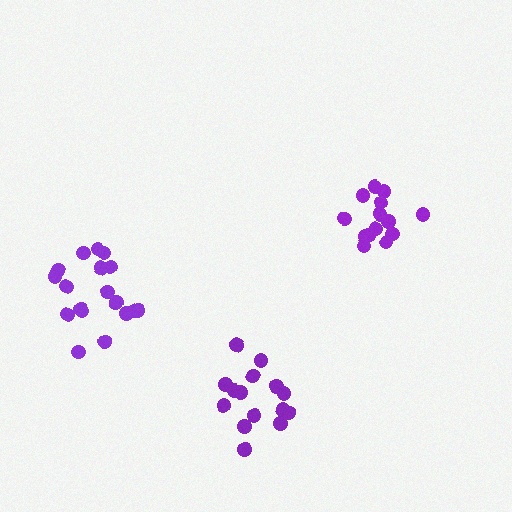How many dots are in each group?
Group 1: 14 dots, Group 2: 15 dots, Group 3: 18 dots (47 total).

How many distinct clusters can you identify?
There are 3 distinct clusters.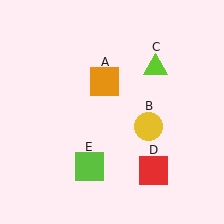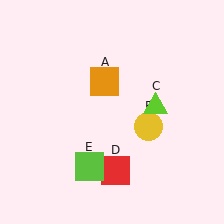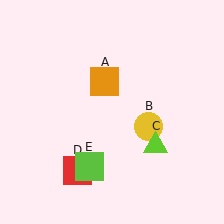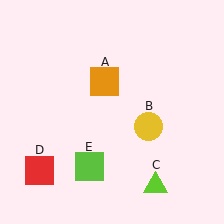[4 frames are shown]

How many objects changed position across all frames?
2 objects changed position: lime triangle (object C), red square (object D).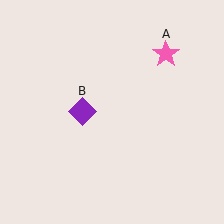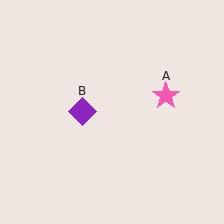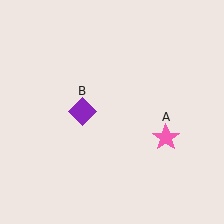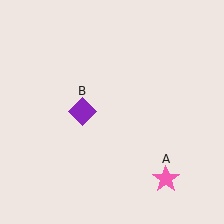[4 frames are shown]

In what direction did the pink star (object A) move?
The pink star (object A) moved down.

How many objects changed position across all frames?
1 object changed position: pink star (object A).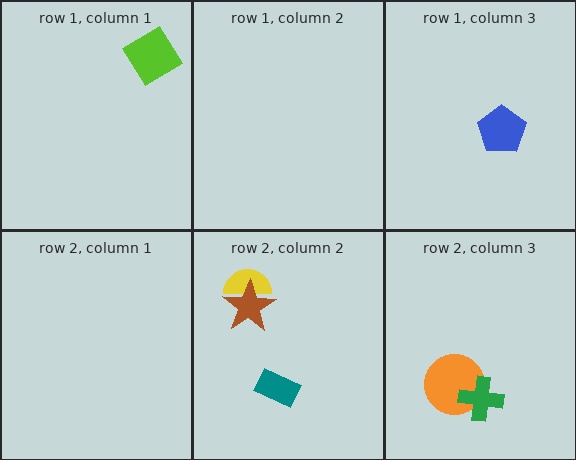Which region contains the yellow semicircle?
The row 2, column 2 region.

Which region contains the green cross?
The row 2, column 3 region.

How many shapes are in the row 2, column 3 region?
2.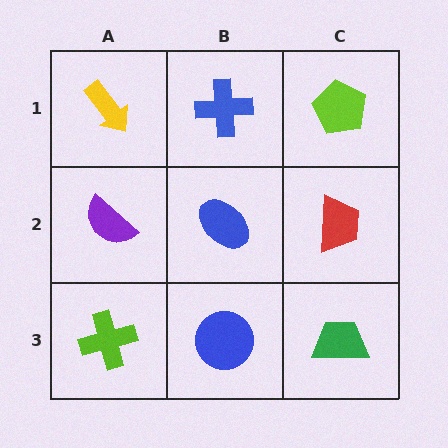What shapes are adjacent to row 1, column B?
A blue ellipse (row 2, column B), a yellow arrow (row 1, column A), a lime pentagon (row 1, column C).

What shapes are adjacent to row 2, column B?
A blue cross (row 1, column B), a blue circle (row 3, column B), a purple semicircle (row 2, column A), a red trapezoid (row 2, column C).